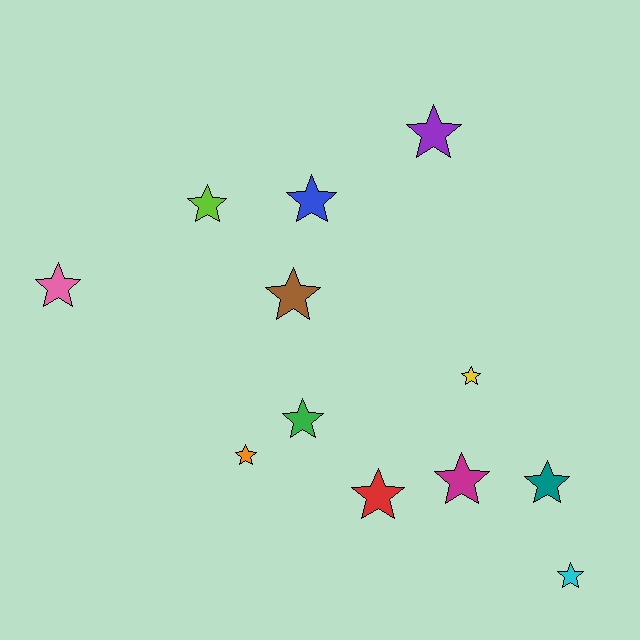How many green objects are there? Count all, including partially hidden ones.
There is 1 green object.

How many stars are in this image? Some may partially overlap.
There are 12 stars.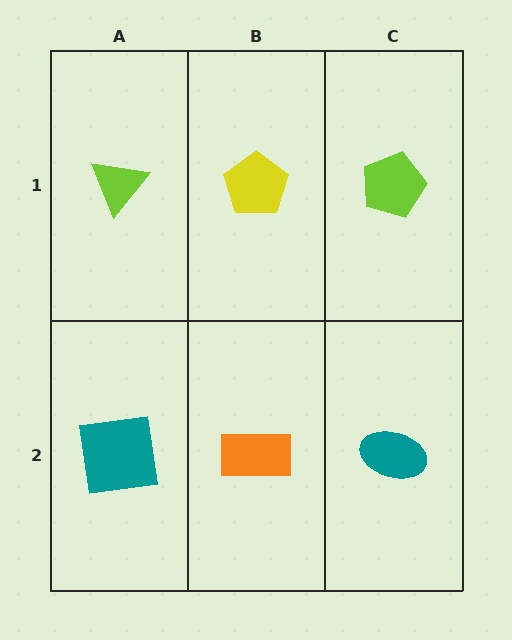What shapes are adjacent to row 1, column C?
A teal ellipse (row 2, column C), a yellow pentagon (row 1, column B).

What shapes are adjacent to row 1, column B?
An orange rectangle (row 2, column B), a lime triangle (row 1, column A), a lime pentagon (row 1, column C).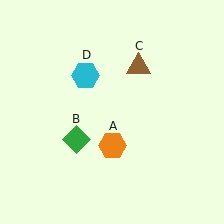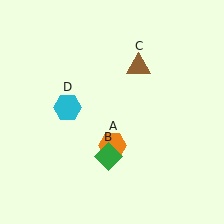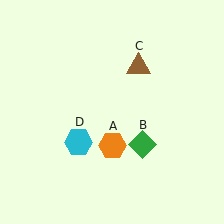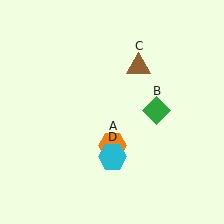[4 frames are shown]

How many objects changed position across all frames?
2 objects changed position: green diamond (object B), cyan hexagon (object D).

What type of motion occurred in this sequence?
The green diamond (object B), cyan hexagon (object D) rotated counterclockwise around the center of the scene.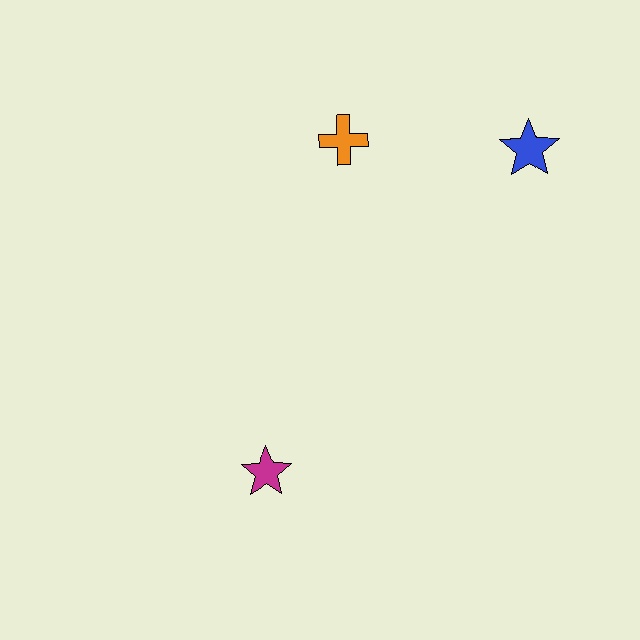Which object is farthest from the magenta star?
The blue star is farthest from the magenta star.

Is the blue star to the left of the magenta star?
No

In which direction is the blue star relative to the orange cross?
The blue star is to the right of the orange cross.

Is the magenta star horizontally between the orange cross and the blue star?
No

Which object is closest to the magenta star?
The orange cross is closest to the magenta star.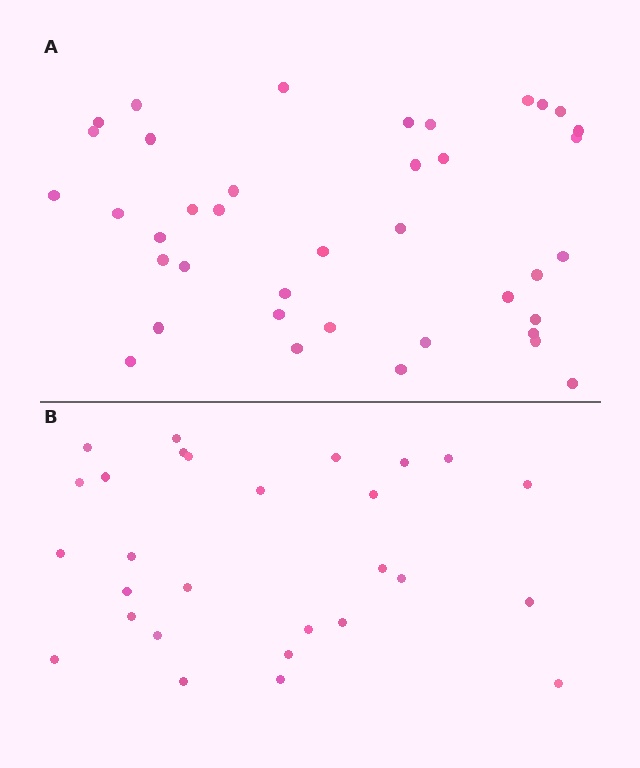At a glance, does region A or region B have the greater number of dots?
Region A (the top region) has more dots.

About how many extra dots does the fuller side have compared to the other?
Region A has roughly 12 or so more dots than region B.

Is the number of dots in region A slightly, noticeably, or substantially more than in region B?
Region A has noticeably more, but not dramatically so. The ratio is roughly 1.4 to 1.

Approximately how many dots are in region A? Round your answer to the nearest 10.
About 40 dots. (The exact count is 39, which rounds to 40.)